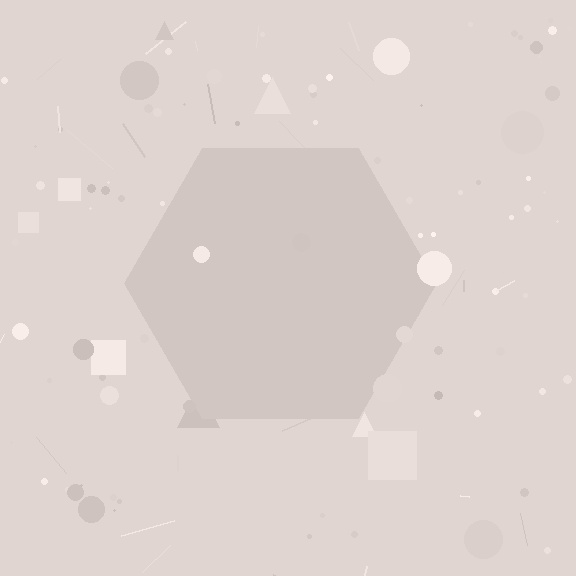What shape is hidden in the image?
A hexagon is hidden in the image.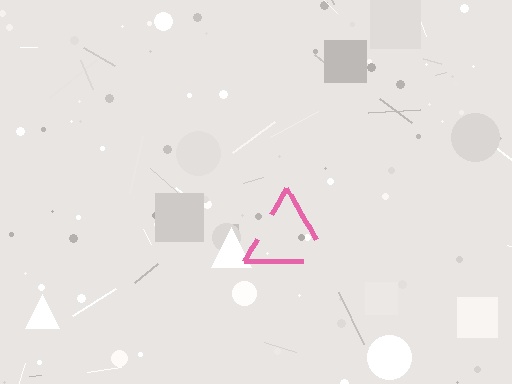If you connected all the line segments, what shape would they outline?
They would outline a triangle.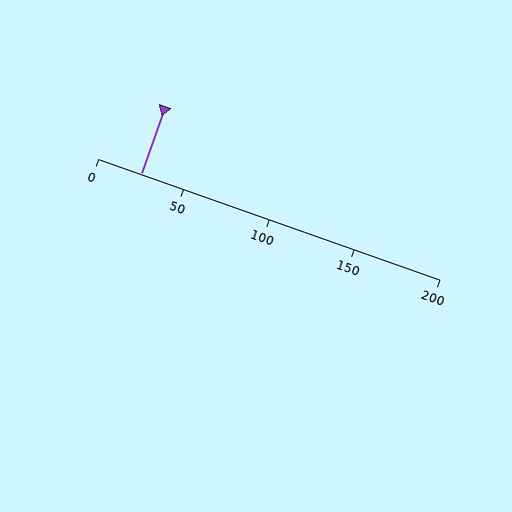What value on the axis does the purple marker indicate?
The marker indicates approximately 25.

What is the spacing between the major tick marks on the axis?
The major ticks are spaced 50 apart.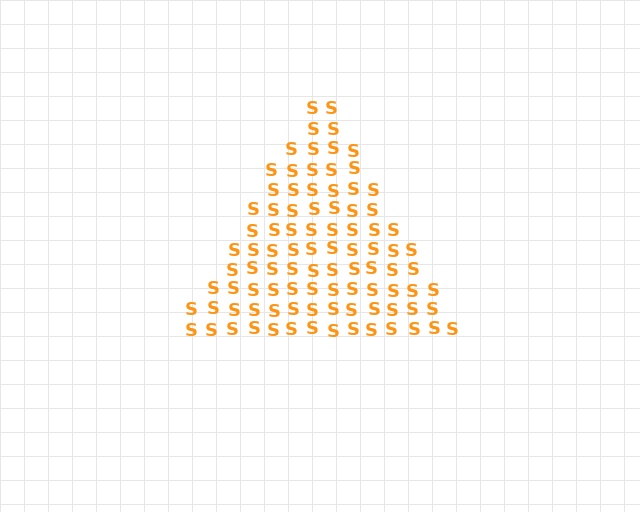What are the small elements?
The small elements are letter S's.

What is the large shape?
The large shape is a triangle.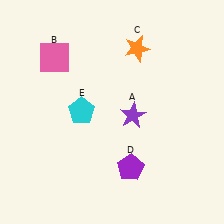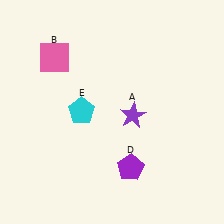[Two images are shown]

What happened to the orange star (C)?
The orange star (C) was removed in Image 2. It was in the top-right area of Image 1.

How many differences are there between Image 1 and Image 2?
There is 1 difference between the two images.